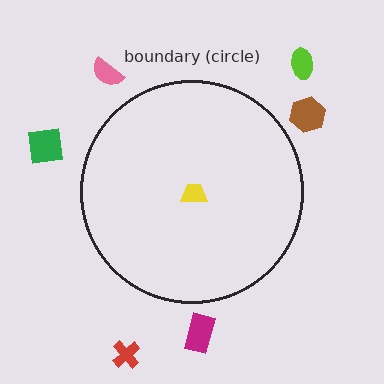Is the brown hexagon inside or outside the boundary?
Outside.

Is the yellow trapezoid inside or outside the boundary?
Inside.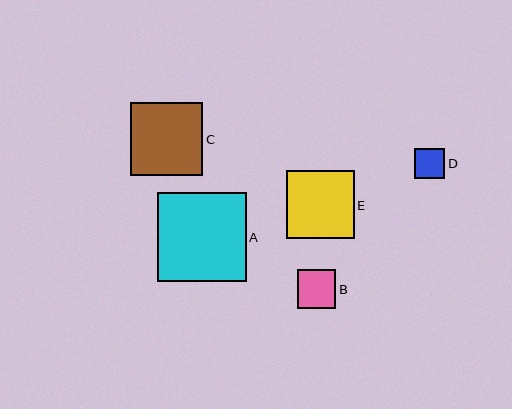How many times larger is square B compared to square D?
Square B is approximately 1.3 times the size of square D.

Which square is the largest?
Square A is the largest with a size of approximately 89 pixels.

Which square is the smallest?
Square D is the smallest with a size of approximately 31 pixels.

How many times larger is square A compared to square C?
Square A is approximately 1.2 times the size of square C.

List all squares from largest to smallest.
From largest to smallest: A, C, E, B, D.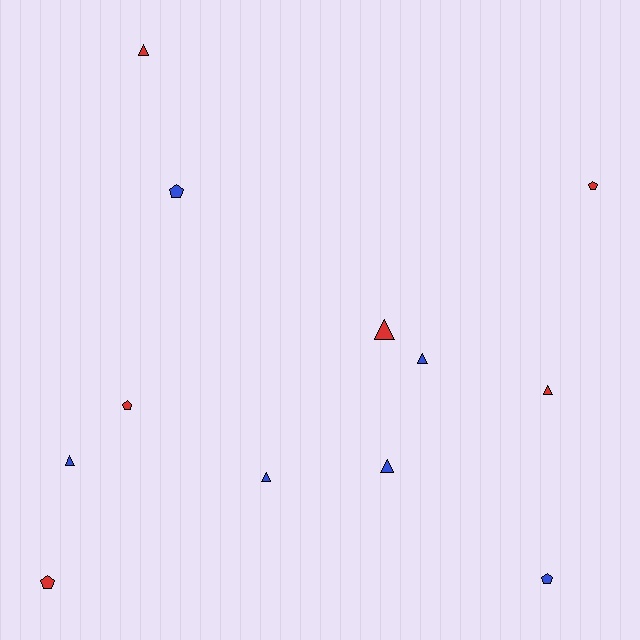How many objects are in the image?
There are 12 objects.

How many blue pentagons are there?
There are 2 blue pentagons.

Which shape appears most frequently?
Triangle, with 7 objects.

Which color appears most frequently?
Red, with 6 objects.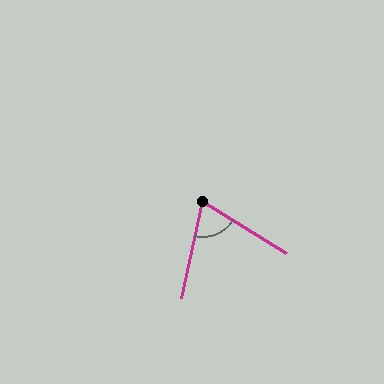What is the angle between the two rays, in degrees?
Approximately 71 degrees.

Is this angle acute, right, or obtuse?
It is acute.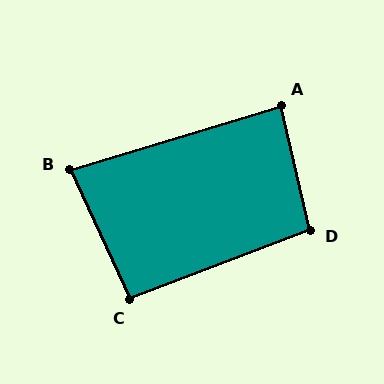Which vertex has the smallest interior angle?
B, at approximately 82 degrees.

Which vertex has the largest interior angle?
D, at approximately 98 degrees.